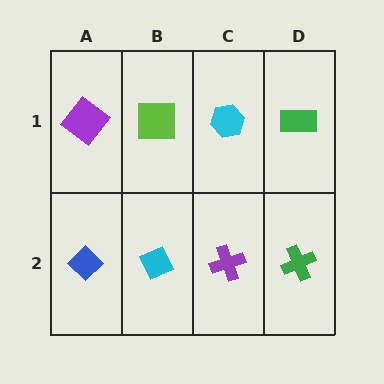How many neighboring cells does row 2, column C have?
3.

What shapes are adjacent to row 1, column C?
A purple cross (row 2, column C), a lime square (row 1, column B), a green rectangle (row 1, column D).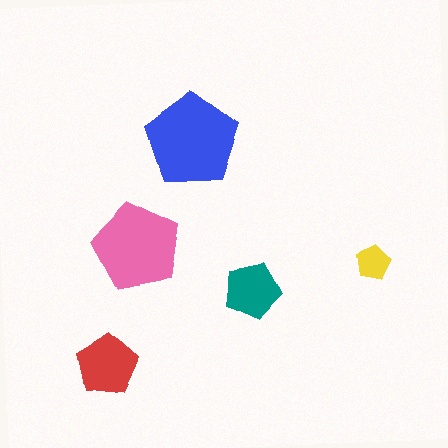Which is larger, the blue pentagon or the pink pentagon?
The blue one.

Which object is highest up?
The blue pentagon is topmost.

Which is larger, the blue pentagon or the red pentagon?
The blue one.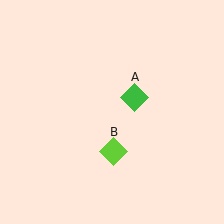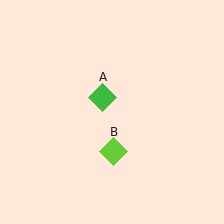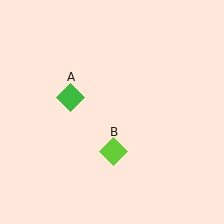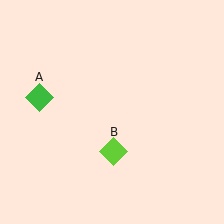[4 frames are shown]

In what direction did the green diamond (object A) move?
The green diamond (object A) moved left.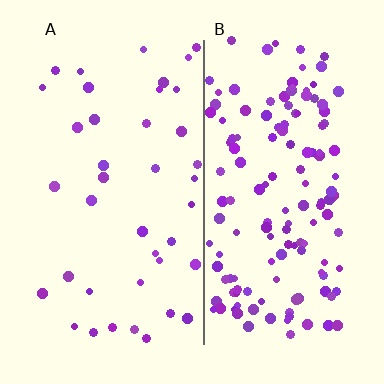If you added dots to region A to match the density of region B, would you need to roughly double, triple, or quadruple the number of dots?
Approximately quadruple.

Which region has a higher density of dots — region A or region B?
B (the right).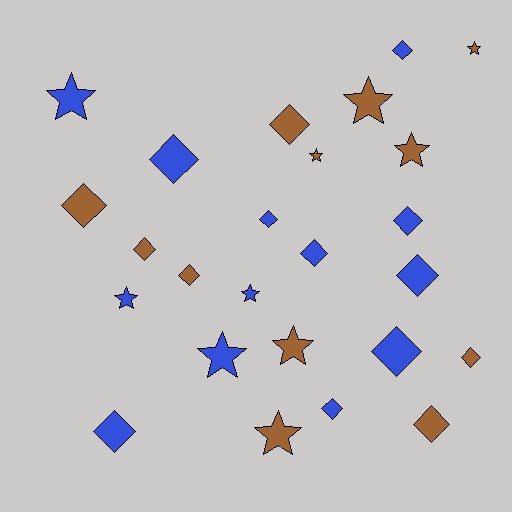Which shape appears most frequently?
Diamond, with 15 objects.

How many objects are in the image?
There are 25 objects.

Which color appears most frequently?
Blue, with 13 objects.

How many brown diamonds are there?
There are 6 brown diamonds.